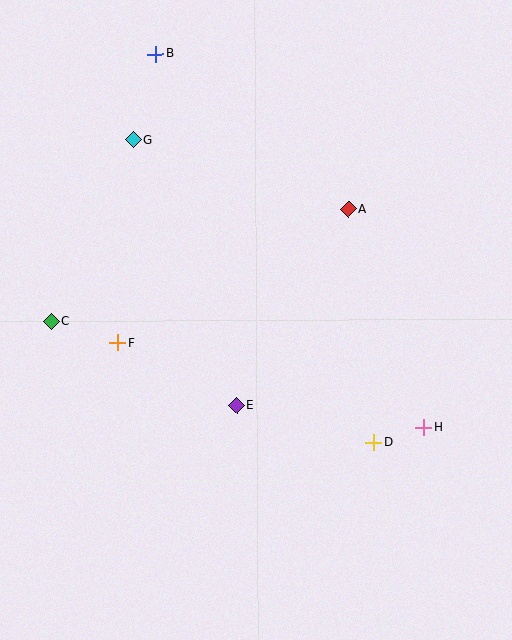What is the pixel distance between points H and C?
The distance between H and C is 387 pixels.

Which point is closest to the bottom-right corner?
Point H is closest to the bottom-right corner.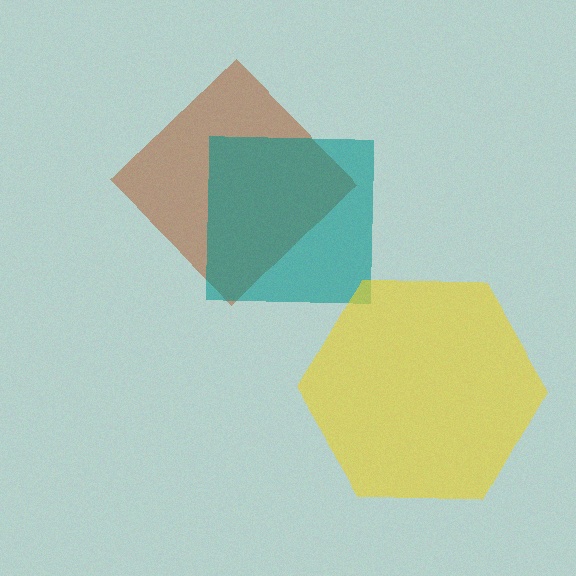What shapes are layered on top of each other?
The layered shapes are: a brown diamond, a teal square, a yellow hexagon.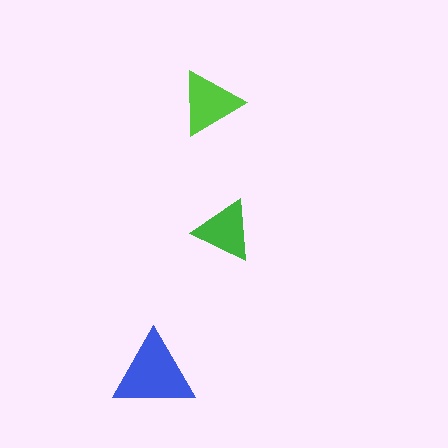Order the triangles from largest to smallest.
the blue one, the lime one, the green one.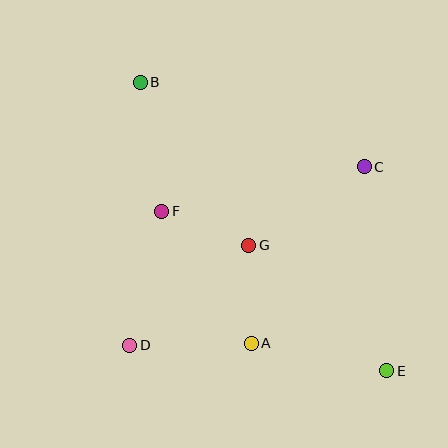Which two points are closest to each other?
Points F and G are closest to each other.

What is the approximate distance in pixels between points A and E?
The distance between A and E is approximately 138 pixels.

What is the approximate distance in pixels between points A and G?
The distance between A and G is approximately 98 pixels.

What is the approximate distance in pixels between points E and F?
The distance between E and F is approximately 276 pixels.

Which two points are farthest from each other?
Points B and E are farthest from each other.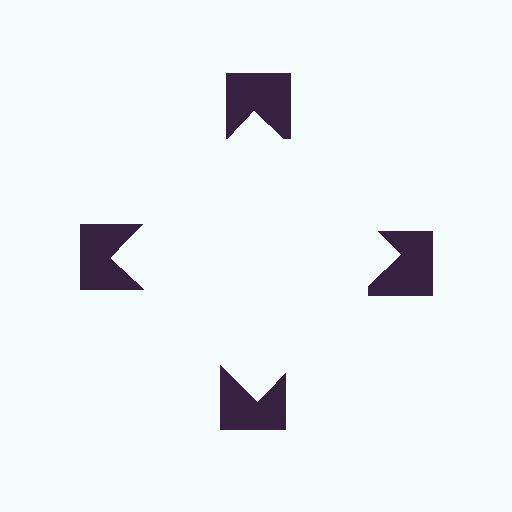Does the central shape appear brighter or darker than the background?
It typically appears slightly brighter than the background, even though no actual brightness change is drawn.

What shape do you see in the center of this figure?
An illusory square — its edges are inferred from the aligned wedge cuts in the notched squares, not physically drawn.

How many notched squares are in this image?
There are 4 — one at each vertex of the illusory square.